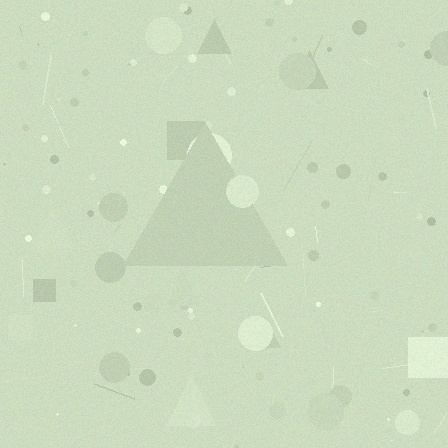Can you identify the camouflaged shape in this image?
The camouflaged shape is a triangle.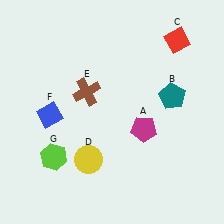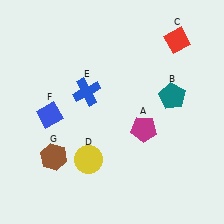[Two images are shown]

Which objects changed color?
E changed from brown to blue. G changed from lime to brown.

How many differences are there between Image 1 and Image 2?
There are 2 differences between the two images.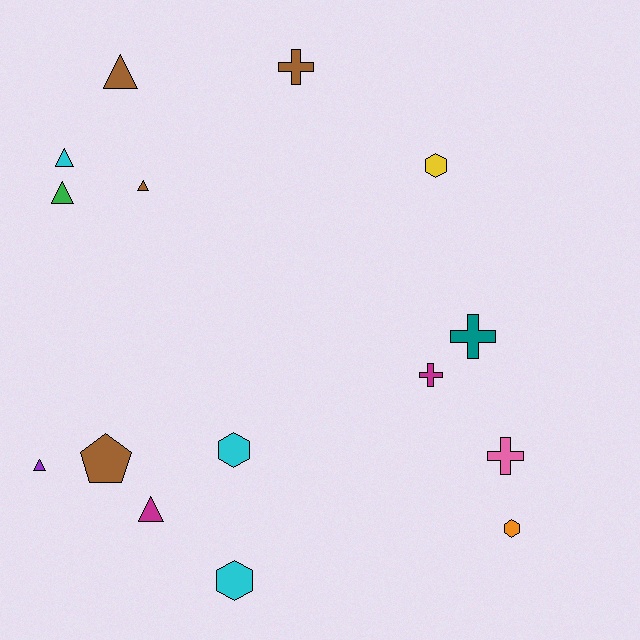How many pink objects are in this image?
There is 1 pink object.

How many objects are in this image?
There are 15 objects.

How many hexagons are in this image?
There are 4 hexagons.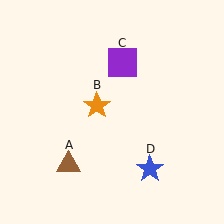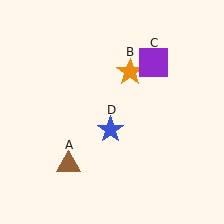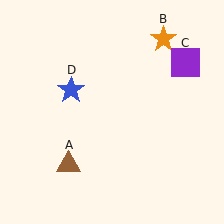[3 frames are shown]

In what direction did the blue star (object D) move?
The blue star (object D) moved up and to the left.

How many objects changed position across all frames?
3 objects changed position: orange star (object B), purple square (object C), blue star (object D).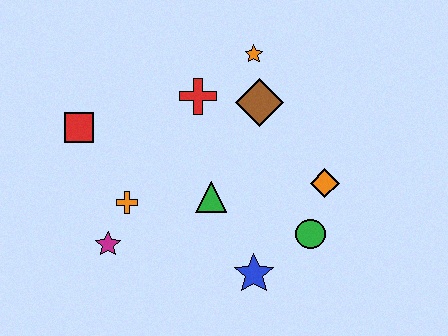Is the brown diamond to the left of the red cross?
No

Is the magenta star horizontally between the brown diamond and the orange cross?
No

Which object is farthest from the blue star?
The red square is farthest from the blue star.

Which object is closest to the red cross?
The brown diamond is closest to the red cross.